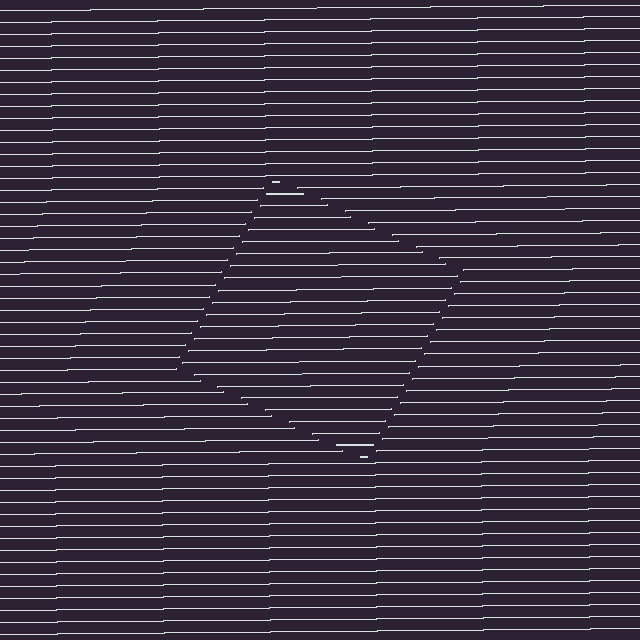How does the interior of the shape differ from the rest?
The interior of the shape contains the same grating, shifted by half a period — the contour is defined by the phase discontinuity where line-ends from the inner and outer gratings abut.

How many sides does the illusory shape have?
4 sides — the line-ends trace a square.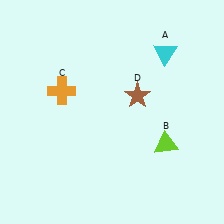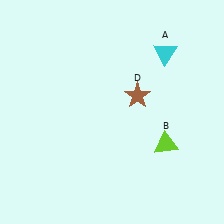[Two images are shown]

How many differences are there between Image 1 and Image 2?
There is 1 difference between the two images.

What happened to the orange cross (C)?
The orange cross (C) was removed in Image 2. It was in the top-left area of Image 1.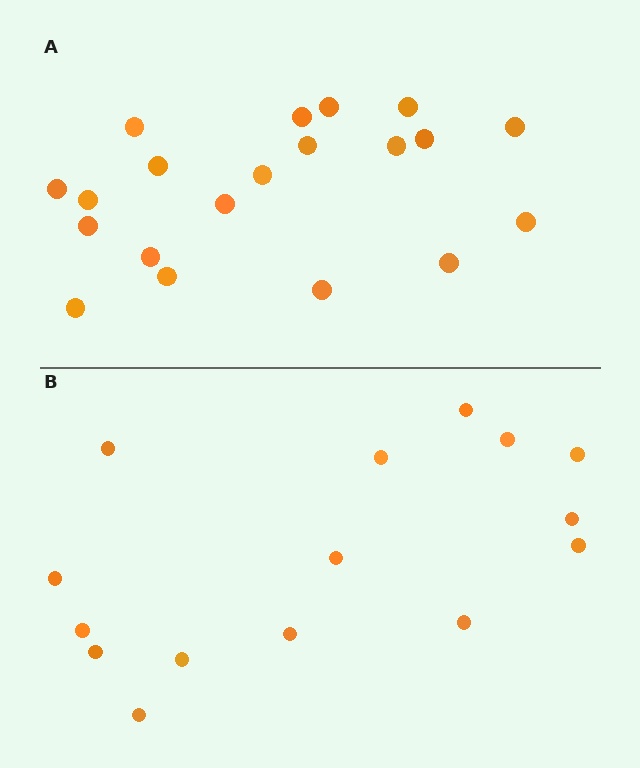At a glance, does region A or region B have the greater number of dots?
Region A (the top region) has more dots.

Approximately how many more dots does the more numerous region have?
Region A has about 5 more dots than region B.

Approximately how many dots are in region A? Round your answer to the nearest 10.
About 20 dots.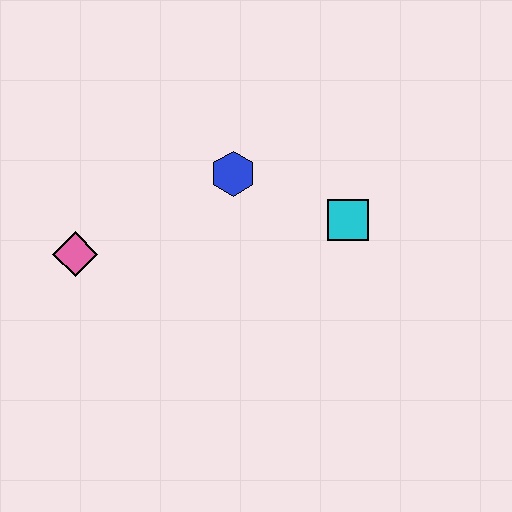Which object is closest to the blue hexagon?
The cyan square is closest to the blue hexagon.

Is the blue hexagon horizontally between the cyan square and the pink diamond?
Yes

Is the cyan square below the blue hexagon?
Yes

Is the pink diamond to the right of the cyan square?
No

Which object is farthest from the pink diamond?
The cyan square is farthest from the pink diamond.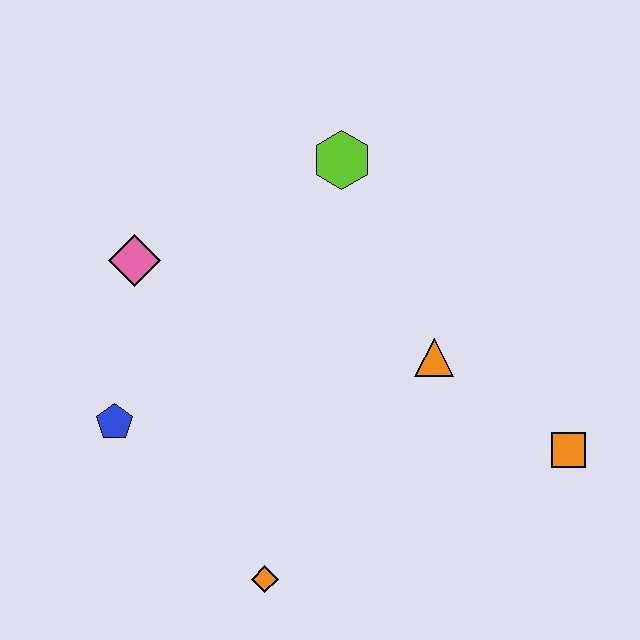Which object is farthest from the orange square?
The pink diamond is farthest from the orange square.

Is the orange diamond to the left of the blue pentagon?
No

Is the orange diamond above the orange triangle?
No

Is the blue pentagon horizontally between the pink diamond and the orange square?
No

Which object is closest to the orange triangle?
The orange square is closest to the orange triangle.